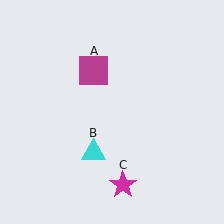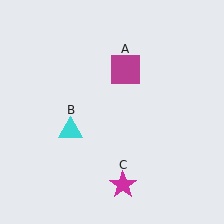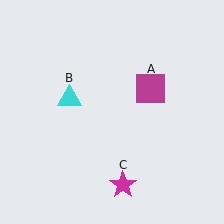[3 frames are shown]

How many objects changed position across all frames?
2 objects changed position: magenta square (object A), cyan triangle (object B).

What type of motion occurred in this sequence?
The magenta square (object A), cyan triangle (object B) rotated clockwise around the center of the scene.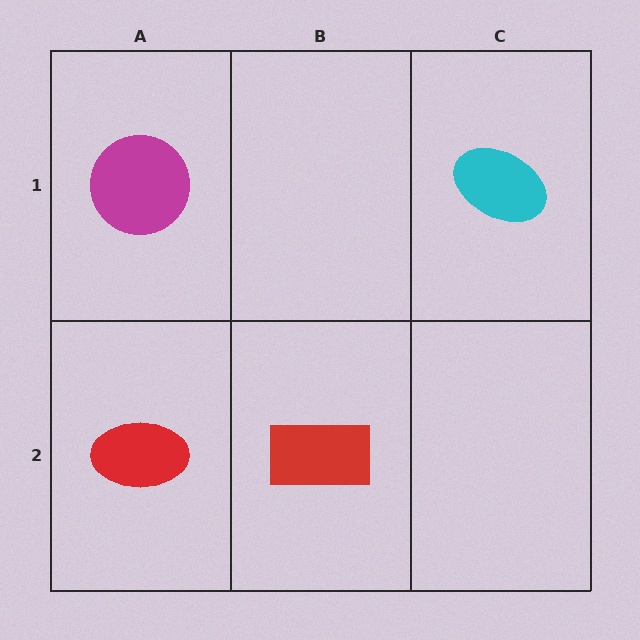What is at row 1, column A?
A magenta circle.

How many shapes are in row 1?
2 shapes.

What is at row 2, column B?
A red rectangle.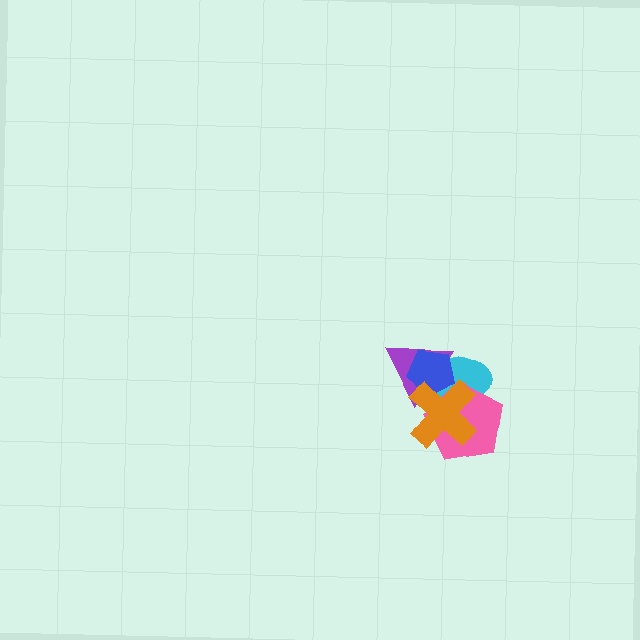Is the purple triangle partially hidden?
Yes, it is partially covered by another shape.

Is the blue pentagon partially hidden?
Yes, it is partially covered by another shape.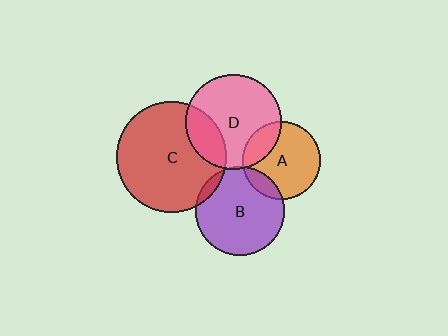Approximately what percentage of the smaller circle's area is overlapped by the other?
Approximately 5%.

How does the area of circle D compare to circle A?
Approximately 1.5 times.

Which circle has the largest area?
Circle C (red).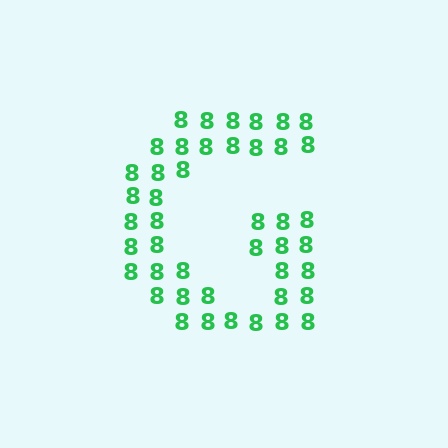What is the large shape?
The large shape is the letter G.